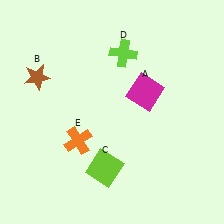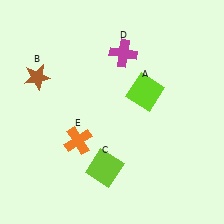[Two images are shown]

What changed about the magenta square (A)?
In Image 1, A is magenta. In Image 2, it changed to lime.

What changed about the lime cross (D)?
In Image 1, D is lime. In Image 2, it changed to magenta.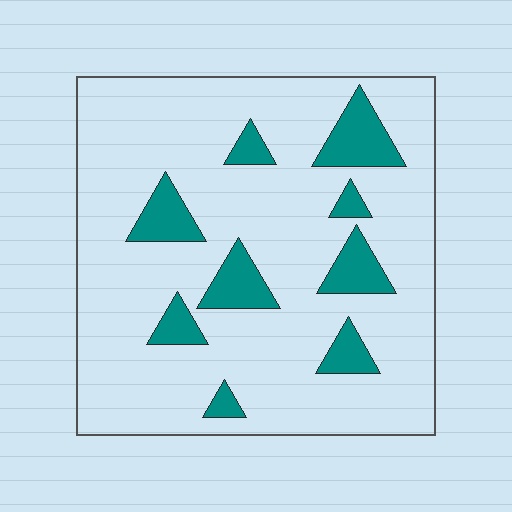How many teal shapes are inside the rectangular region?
9.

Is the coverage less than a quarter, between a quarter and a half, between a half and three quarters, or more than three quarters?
Less than a quarter.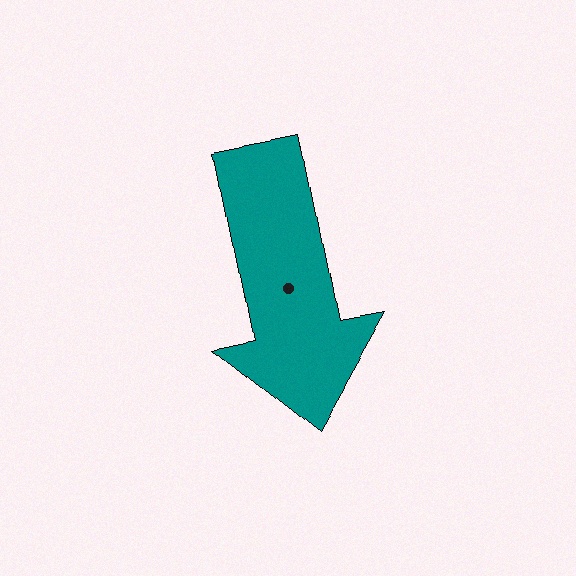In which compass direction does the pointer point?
South.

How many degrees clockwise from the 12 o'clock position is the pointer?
Approximately 169 degrees.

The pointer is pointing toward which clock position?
Roughly 6 o'clock.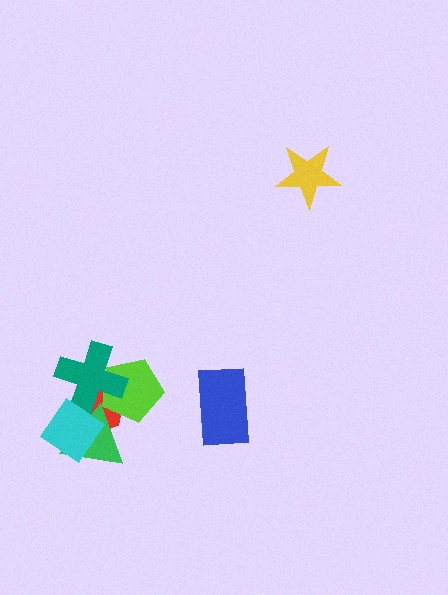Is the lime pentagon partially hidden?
Yes, it is partially covered by another shape.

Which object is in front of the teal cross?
The cyan diamond is in front of the teal cross.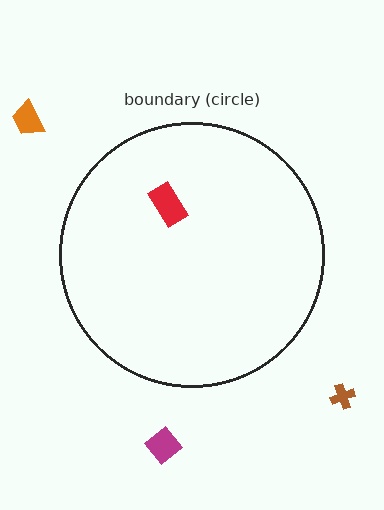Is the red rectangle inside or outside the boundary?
Inside.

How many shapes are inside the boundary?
1 inside, 3 outside.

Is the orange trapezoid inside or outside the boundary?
Outside.